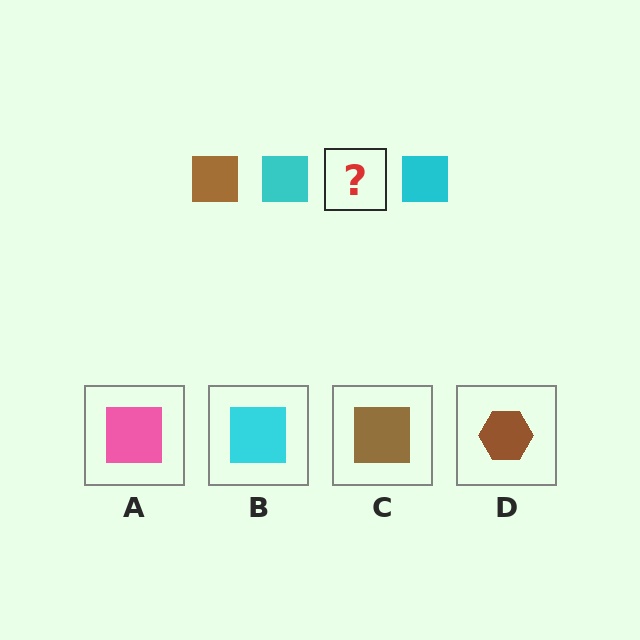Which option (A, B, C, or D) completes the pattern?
C.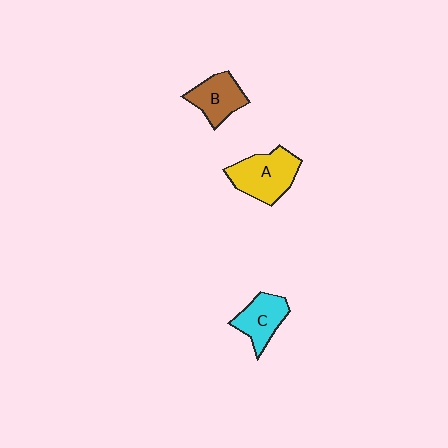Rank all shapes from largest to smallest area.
From largest to smallest: A (yellow), C (cyan), B (brown).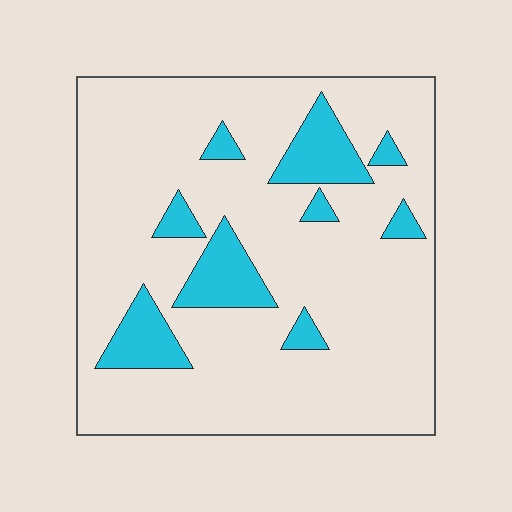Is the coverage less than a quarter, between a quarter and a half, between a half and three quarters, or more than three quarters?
Less than a quarter.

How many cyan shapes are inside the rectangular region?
9.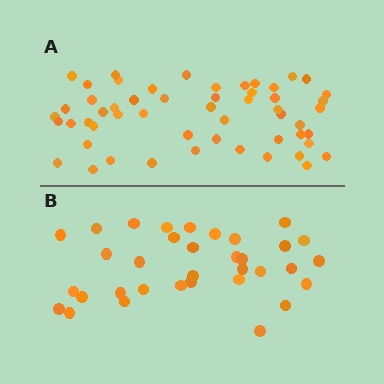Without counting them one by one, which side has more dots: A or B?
Region A (the top region) has more dots.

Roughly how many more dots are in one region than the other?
Region A has approximately 20 more dots than region B.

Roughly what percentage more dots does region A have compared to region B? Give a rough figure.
About 60% more.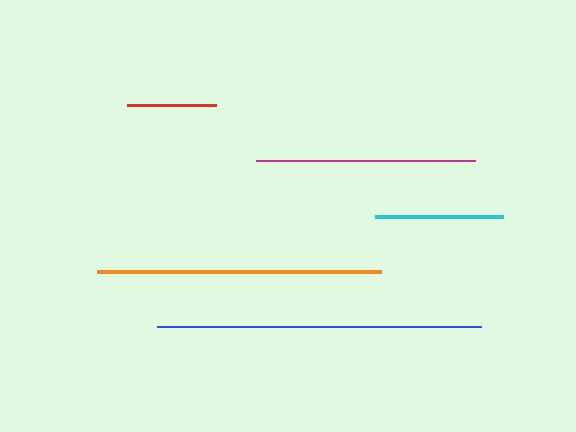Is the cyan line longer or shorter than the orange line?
The orange line is longer than the cyan line.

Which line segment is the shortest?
The red line is the shortest at approximately 89 pixels.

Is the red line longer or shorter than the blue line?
The blue line is longer than the red line.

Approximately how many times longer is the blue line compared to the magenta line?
The blue line is approximately 1.5 times the length of the magenta line.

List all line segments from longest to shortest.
From longest to shortest: blue, orange, magenta, cyan, red.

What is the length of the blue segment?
The blue segment is approximately 324 pixels long.